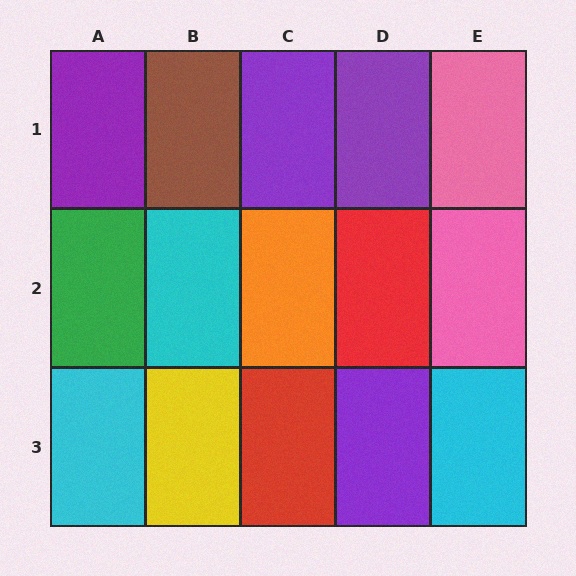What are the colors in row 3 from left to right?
Cyan, yellow, red, purple, cyan.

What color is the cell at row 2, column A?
Green.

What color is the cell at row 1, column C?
Purple.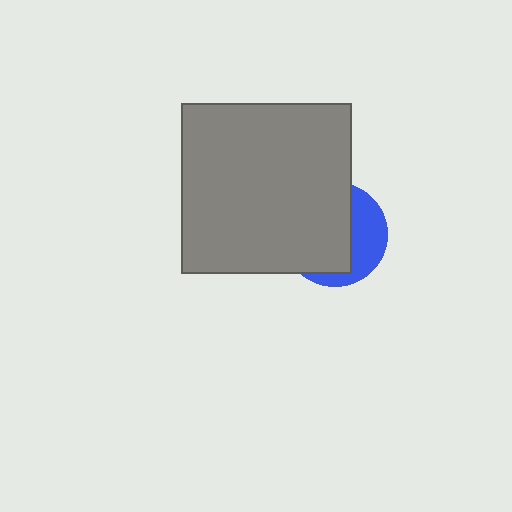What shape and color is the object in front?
The object in front is a gray square.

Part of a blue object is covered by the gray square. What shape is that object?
It is a circle.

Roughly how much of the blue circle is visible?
A small part of it is visible (roughly 37%).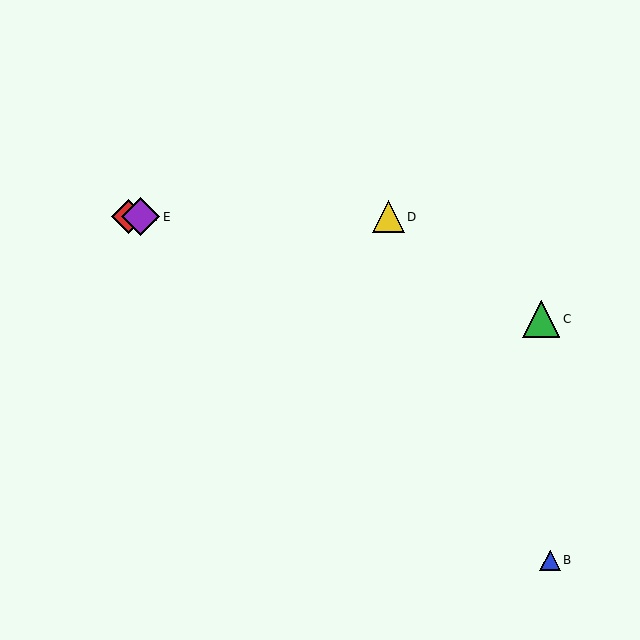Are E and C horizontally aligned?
No, E is at y≈217 and C is at y≈319.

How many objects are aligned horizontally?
3 objects (A, D, E) are aligned horizontally.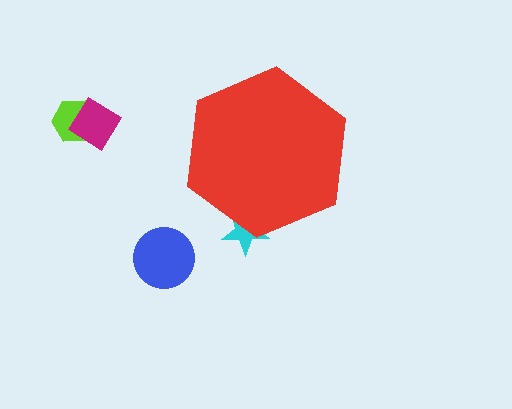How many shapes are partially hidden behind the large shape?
1 shape is partially hidden.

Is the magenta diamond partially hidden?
No, the magenta diamond is fully visible.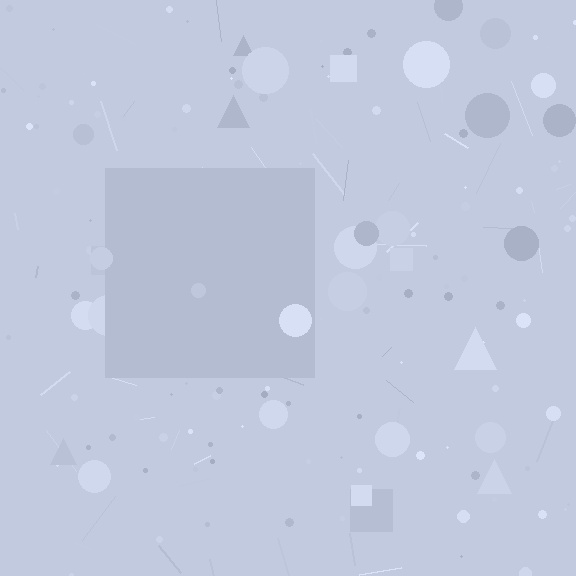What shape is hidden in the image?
A square is hidden in the image.